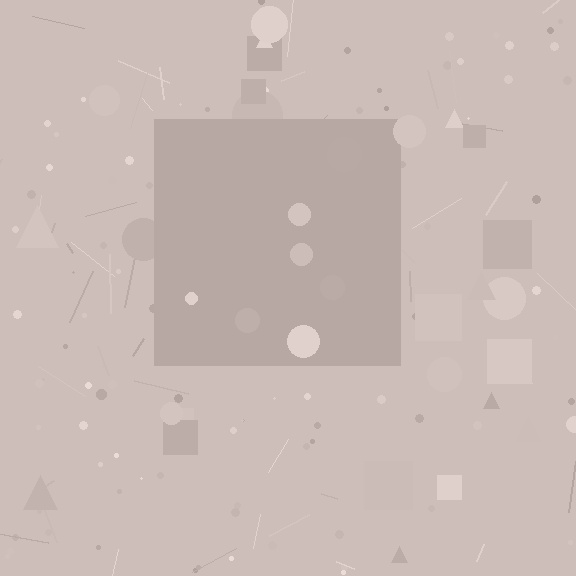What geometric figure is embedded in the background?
A square is embedded in the background.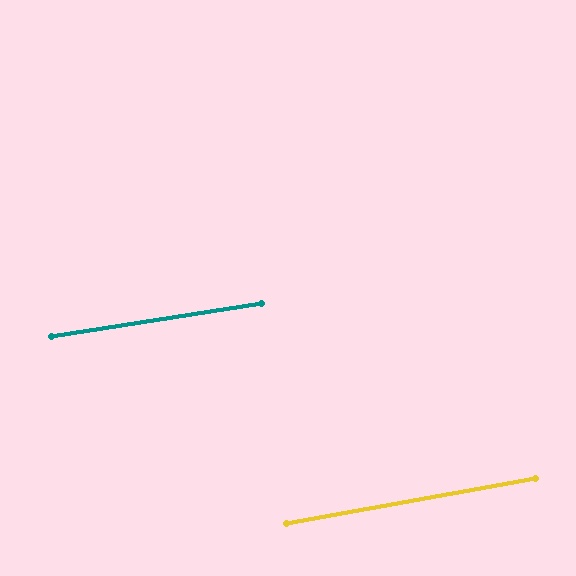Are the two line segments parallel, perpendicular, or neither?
Parallel — their directions differ by only 1.5°.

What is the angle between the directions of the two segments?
Approximately 1 degree.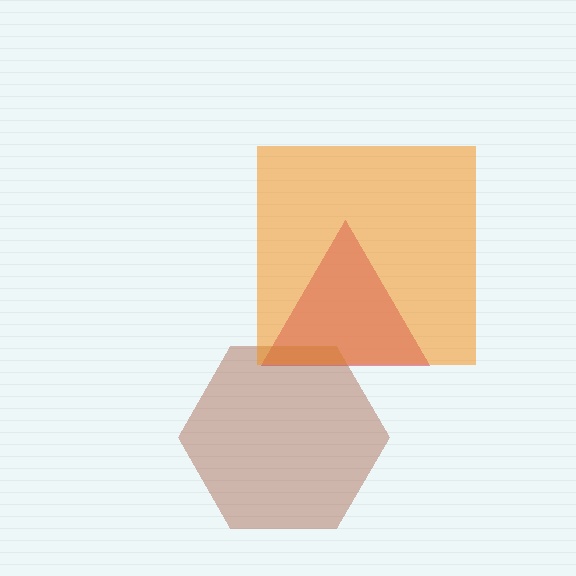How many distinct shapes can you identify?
There are 3 distinct shapes: a magenta triangle, a brown hexagon, an orange square.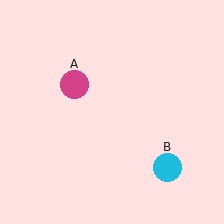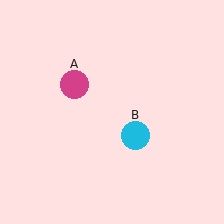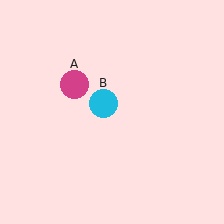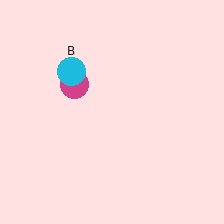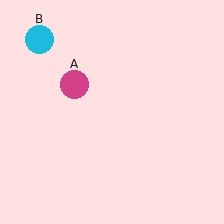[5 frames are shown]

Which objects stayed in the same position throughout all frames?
Magenta circle (object A) remained stationary.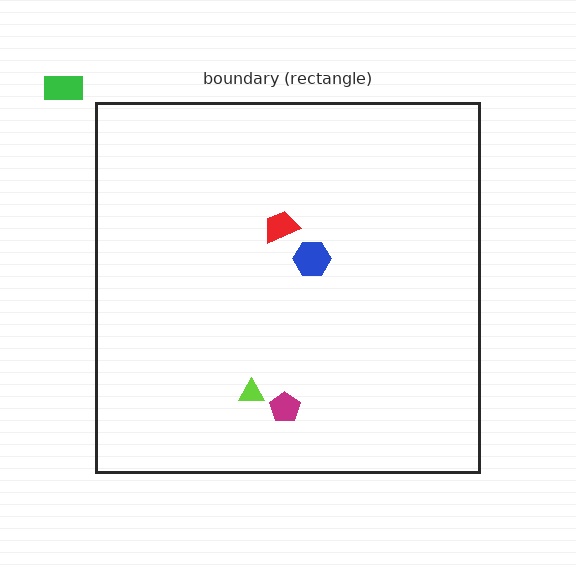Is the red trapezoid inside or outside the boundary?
Inside.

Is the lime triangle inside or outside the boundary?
Inside.